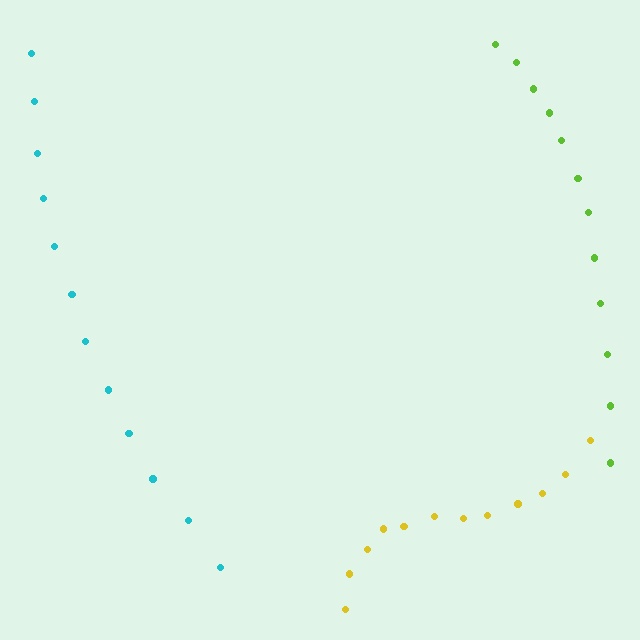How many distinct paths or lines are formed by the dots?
There are 3 distinct paths.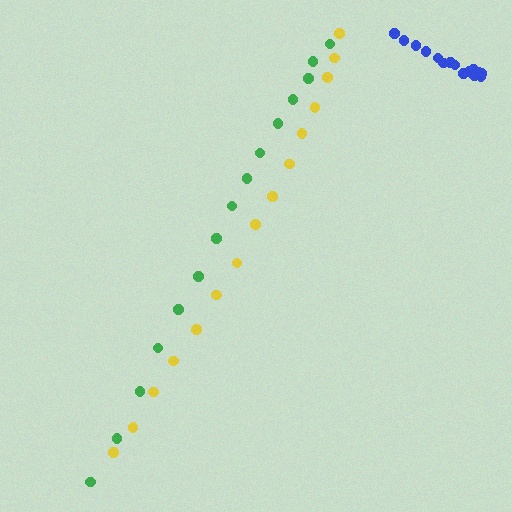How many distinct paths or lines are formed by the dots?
There are 3 distinct paths.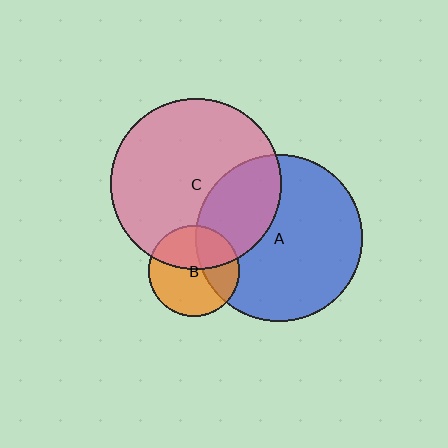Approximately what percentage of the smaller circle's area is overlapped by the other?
Approximately 30%.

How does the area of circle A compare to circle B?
Approximately 3.4 times.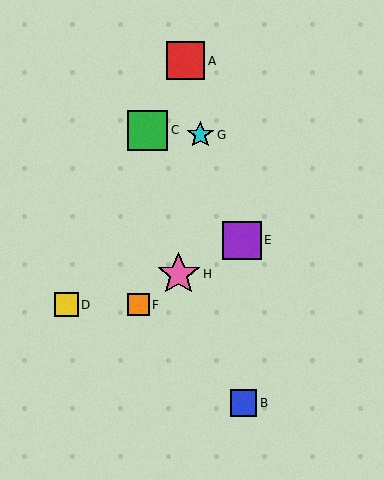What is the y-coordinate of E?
Object E is at y≈241.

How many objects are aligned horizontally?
2 objects (D, F) are aligned horizontally.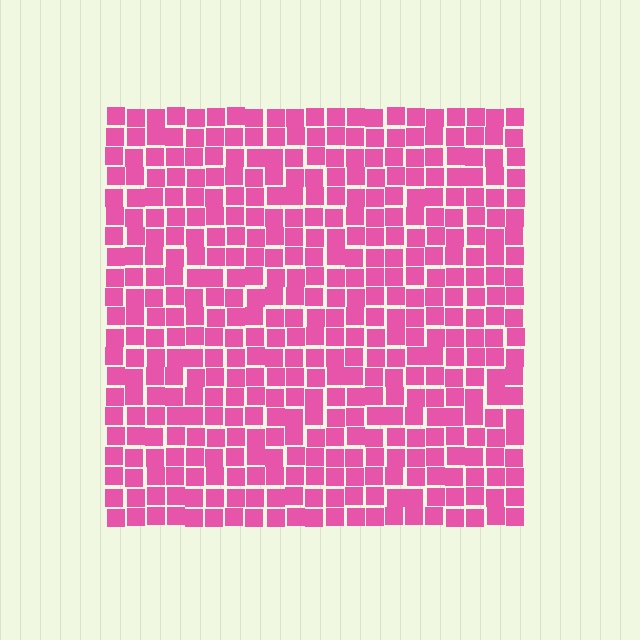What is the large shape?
The large shape is a square.